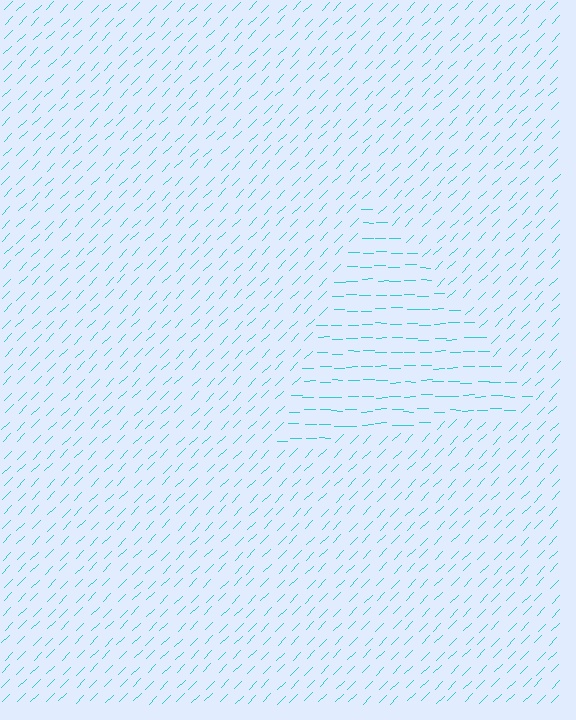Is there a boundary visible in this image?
Yes, there is a texture boundary formed by a change in line orientation.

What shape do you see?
I see a triangle.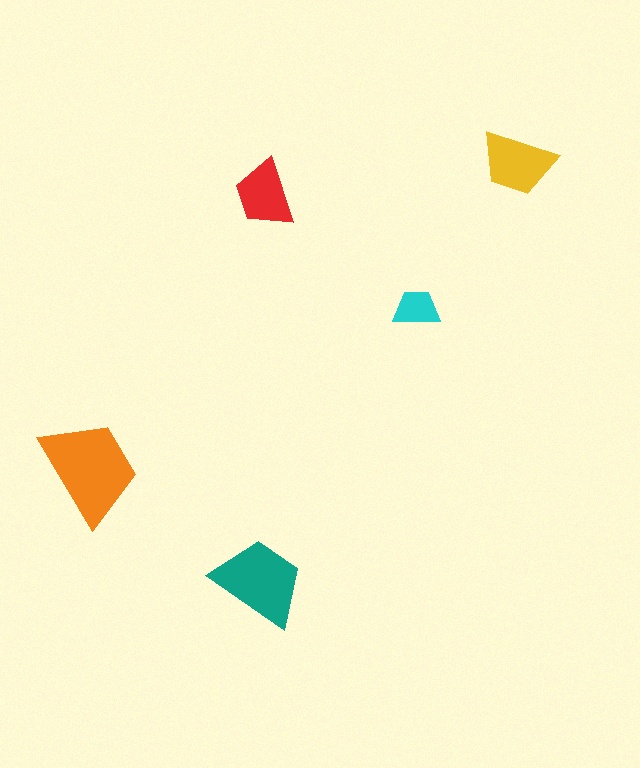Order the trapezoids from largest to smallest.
the orange one, the teal one, the yellow one, the red one, the cyan one.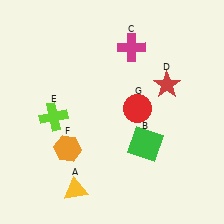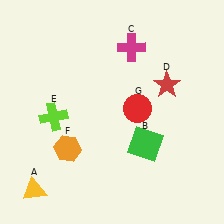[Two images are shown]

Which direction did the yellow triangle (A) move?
The yellow triangle (A) moved left.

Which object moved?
The yellow triangle (A) moved left.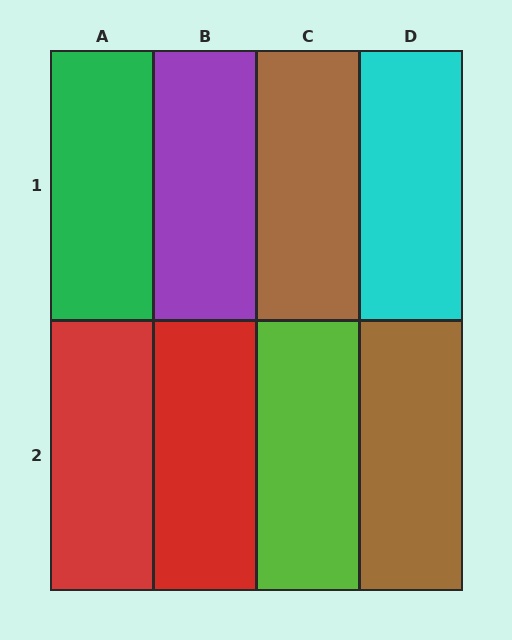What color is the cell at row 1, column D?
Cyan.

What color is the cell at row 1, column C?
Brown.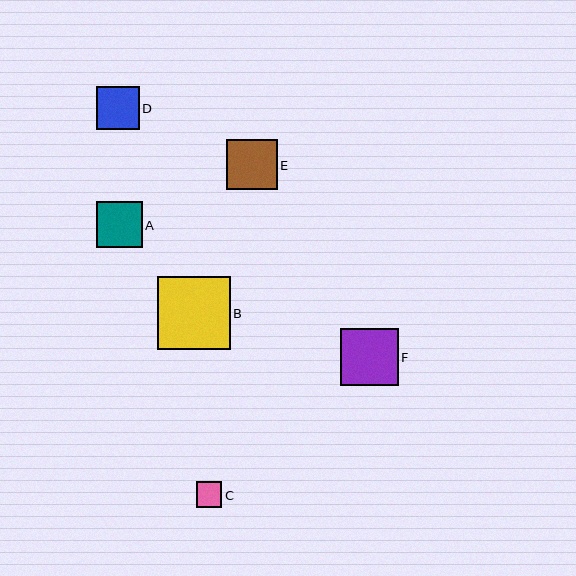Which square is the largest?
Square B is the largest with a size of approximately 73 pixels.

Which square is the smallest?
Square C is the smallest with a size of approximately 25 pixels.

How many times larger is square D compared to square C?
Square D is approximately 1.7 times the size of square C.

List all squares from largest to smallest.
From largest to smallest: B, F, E, A, D, C.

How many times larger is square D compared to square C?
Square D is approximately 1.7 times the size of square C.